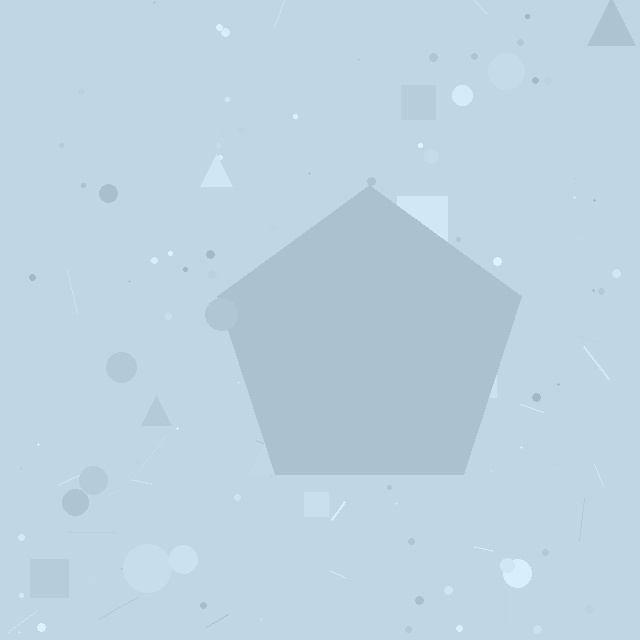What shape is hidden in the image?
A pentagon is hidden in the image.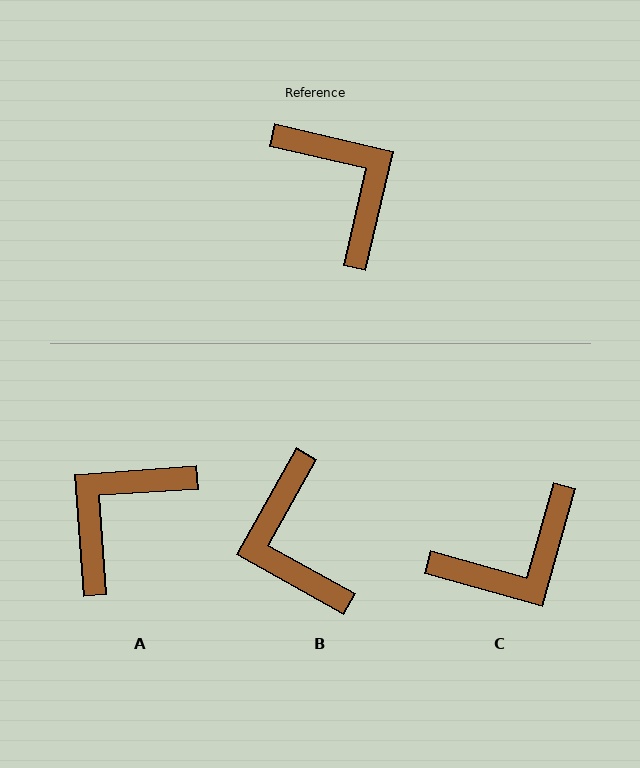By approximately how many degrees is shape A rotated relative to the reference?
Approximately 107 degrees counter-clockwise.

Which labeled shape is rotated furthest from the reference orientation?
B, about 164 degrees away.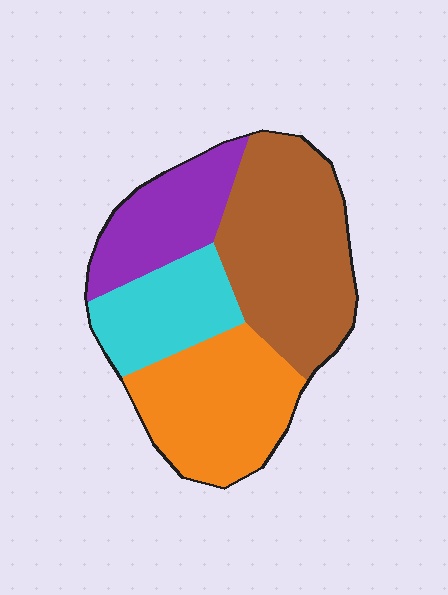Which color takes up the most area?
Brown, at roughly 35%.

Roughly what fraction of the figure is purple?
Purple takes up about one sixth (1/6) of the figure.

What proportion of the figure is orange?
Orange takes up about one quarter (1/4) of the figure.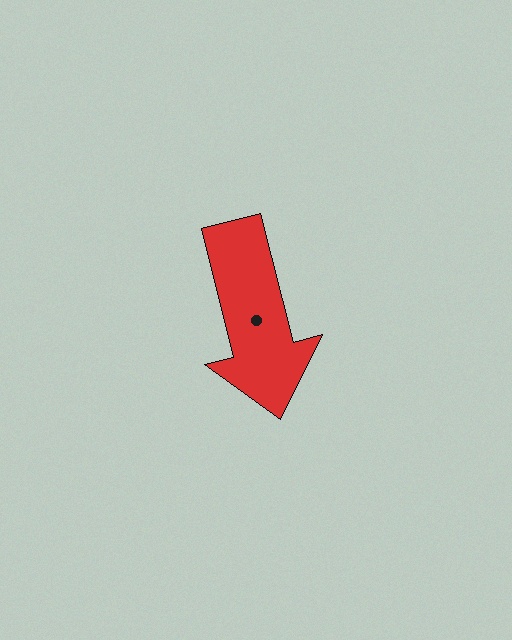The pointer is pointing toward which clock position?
Roughly 6 o'clock.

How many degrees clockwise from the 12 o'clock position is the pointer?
Approximately 166 degrees.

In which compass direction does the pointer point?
South.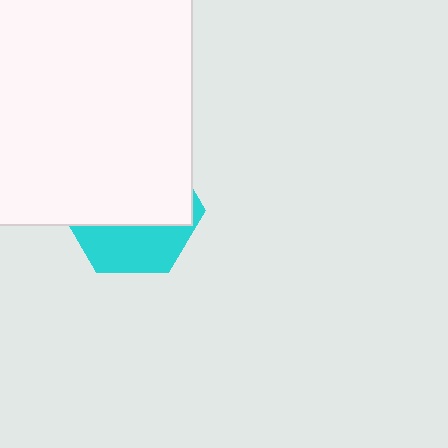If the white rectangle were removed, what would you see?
You would see the complete cyan hexagon.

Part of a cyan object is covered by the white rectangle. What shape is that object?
It is a hexagon.